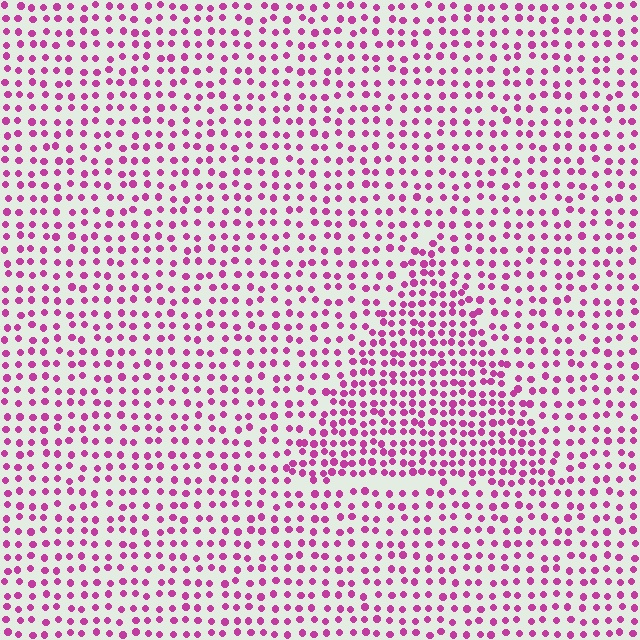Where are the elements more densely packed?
The elements are more densely packed inside the triangle boundary.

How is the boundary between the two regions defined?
The boundary is defined by a change in element density (approximately 1.7x ratio). All elements are the same color, size, and shape.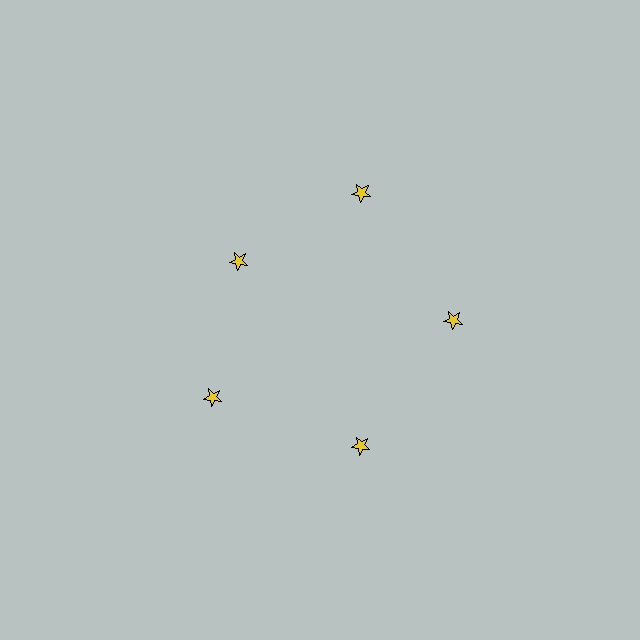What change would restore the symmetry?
The symmetry would be restored by moving it outward, back onto the ring so that all 5 stars sit at equal angles and equal distance from the center.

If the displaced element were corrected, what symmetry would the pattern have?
It would have 5-fold rotational symmetry — the pattern would map onto itself every 72 degrees.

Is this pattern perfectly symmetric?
No. The 5 yellow stars are arranged in a ring, but one element near the 10 o'clock position is pulled inward toward the center, breaking the 5-fold rotational symmetry.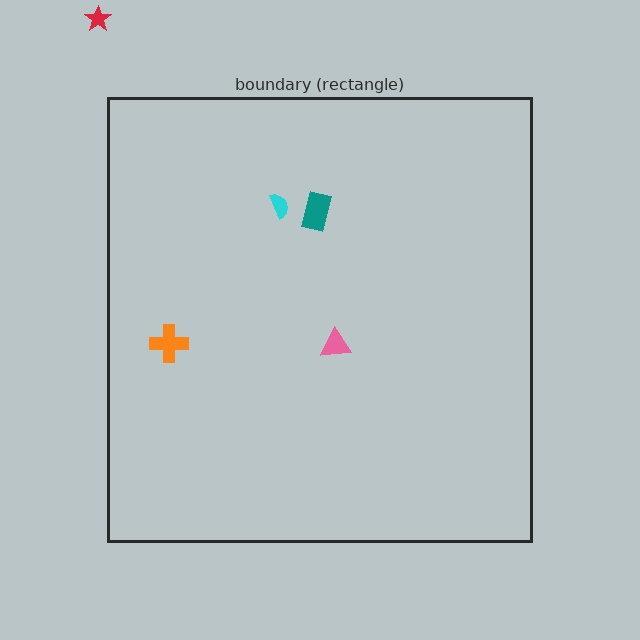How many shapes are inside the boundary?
4 inside, 1 outside.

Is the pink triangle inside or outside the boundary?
Inside.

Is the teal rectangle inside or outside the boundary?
Inside.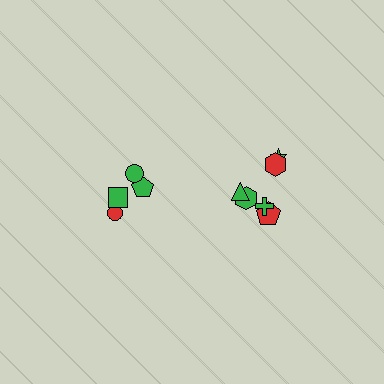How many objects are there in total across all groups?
There are 10 objects.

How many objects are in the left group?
There are 4 objects.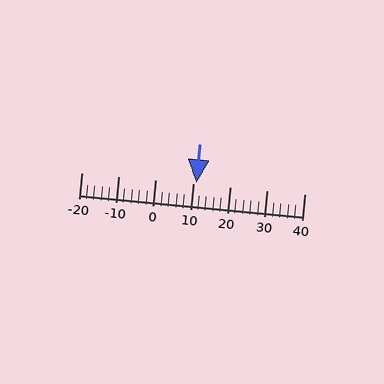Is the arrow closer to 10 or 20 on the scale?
The arrow is closer to 10.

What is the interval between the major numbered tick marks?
The major tick marks are spaced 10 units apart.